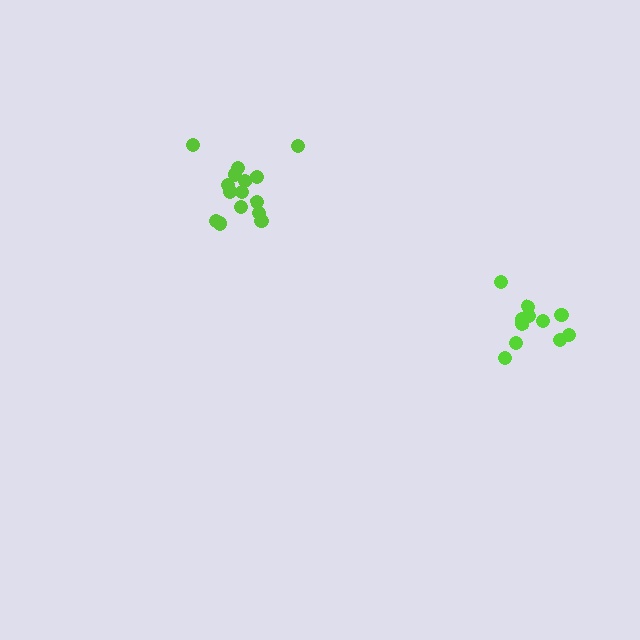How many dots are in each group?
Group 1: 11 dots, Group 2: 15 dots (26 total).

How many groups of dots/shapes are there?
There are 2 groups.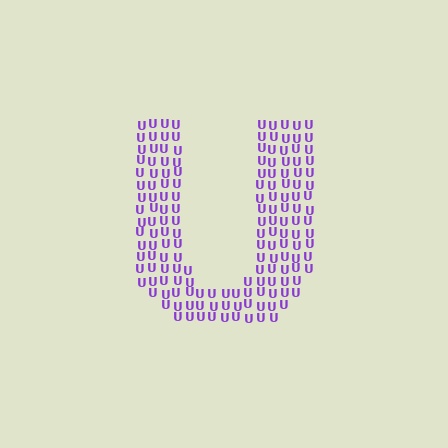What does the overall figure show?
The overall figure shows the letter U.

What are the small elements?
The small elements are letter U's.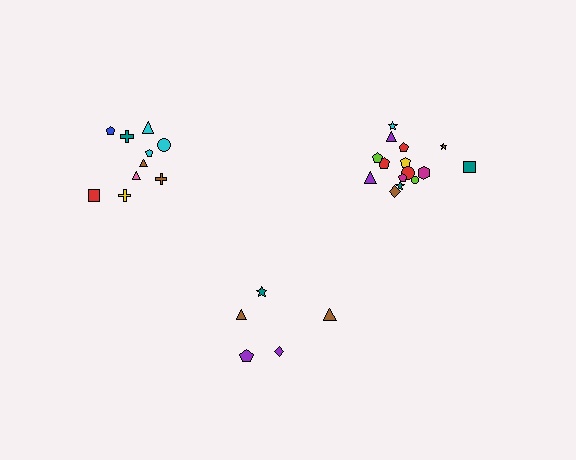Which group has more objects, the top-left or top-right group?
The top-right group.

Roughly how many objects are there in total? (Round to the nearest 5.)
Roughly 30 objects in total.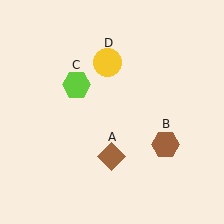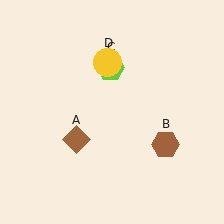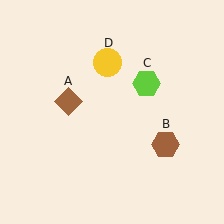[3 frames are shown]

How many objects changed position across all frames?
2 objects changed position: brown diamond (object A), lime hexagon (object C).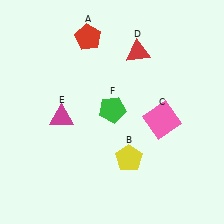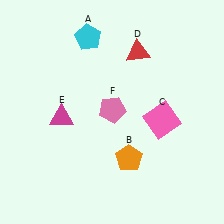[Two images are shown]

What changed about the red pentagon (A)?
In Image 1, A is red. In Image 2, it changed to cyan.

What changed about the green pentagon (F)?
In Image 1, F is green. In Image 2, it changed to pink.